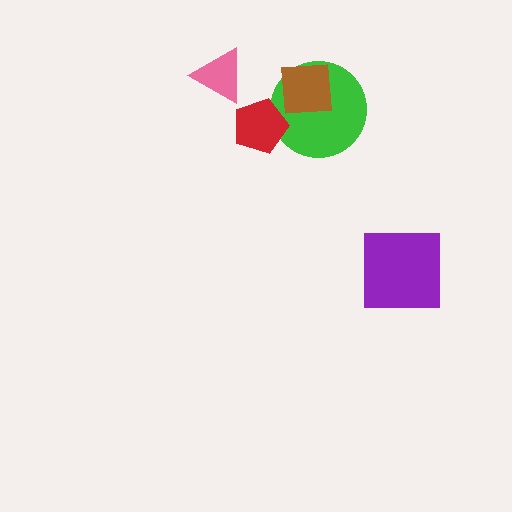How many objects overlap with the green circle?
2 objects overlap with the green circle.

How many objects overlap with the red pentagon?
1 object overlaps with the red pentagon.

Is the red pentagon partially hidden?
No, no other shape covers it.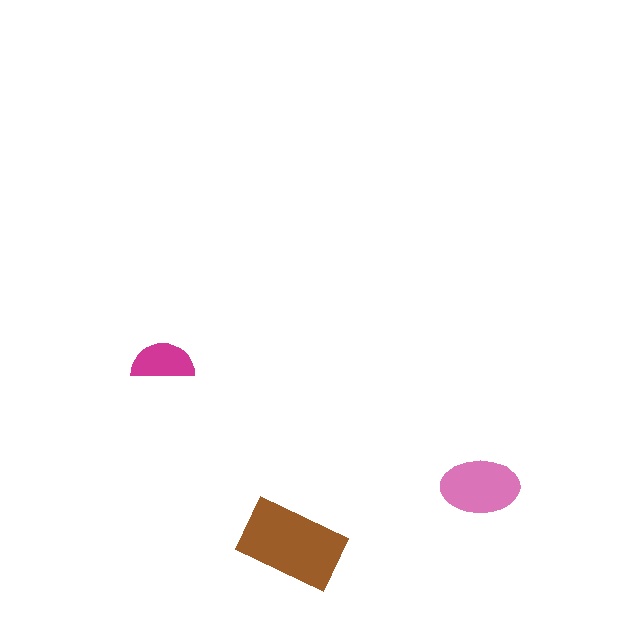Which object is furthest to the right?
The pink ellipse is rightmost.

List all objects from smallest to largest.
The magenta semicircle, the pink ellipse, the brown rectangle.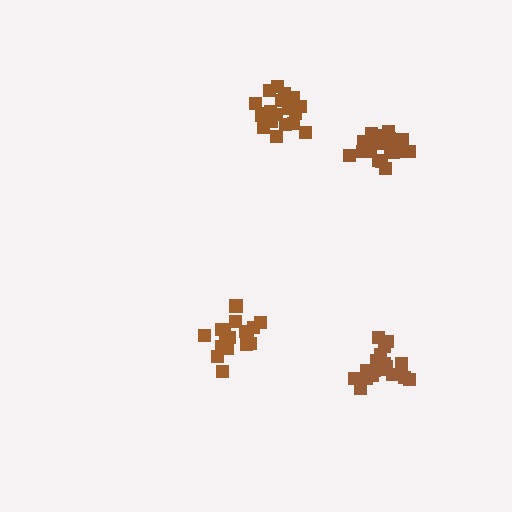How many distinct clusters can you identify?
There are 4 distinct clusters.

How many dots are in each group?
Group 1: 17 dots, Group 2: 19 dots, Group 3: 20 dots, Group 4: 20 dots (76 total).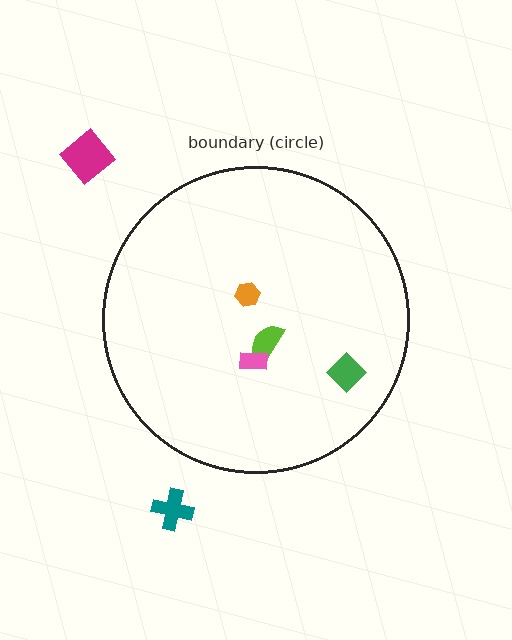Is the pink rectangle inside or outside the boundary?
Inside.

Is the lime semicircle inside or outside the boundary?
Inside.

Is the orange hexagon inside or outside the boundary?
Inside.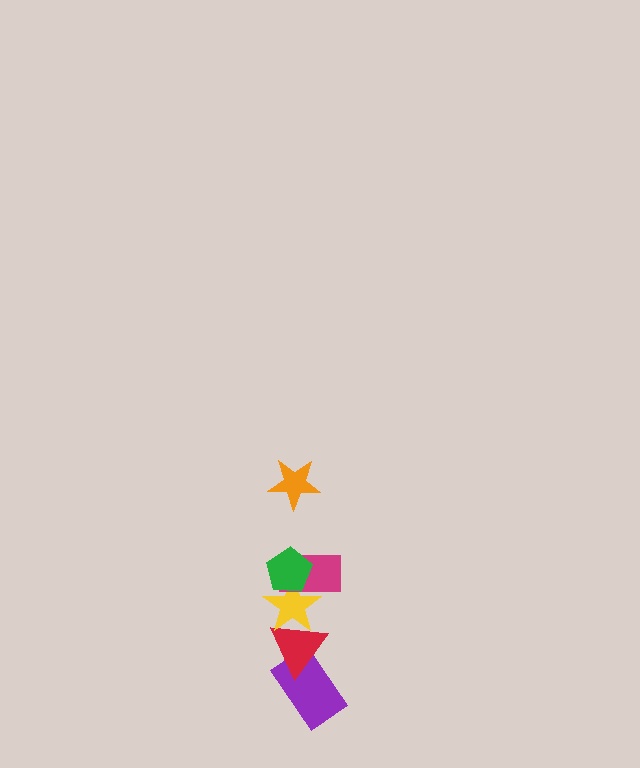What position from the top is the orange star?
The orange star is 1st from the top.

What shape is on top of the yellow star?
The magenta rectangle is on top of the yellow star.